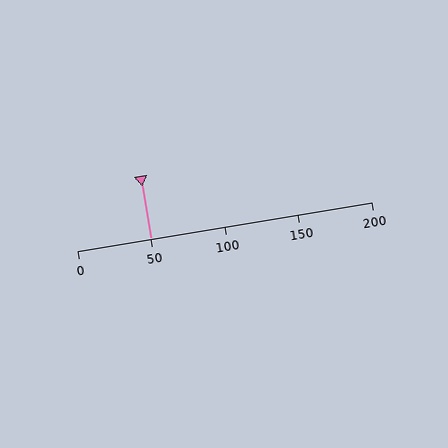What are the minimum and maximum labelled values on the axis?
The axis runs from 0 to 200.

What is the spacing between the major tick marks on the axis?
The major ticks are spaced 50 apart.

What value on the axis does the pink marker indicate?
The marker indicates approximately 50.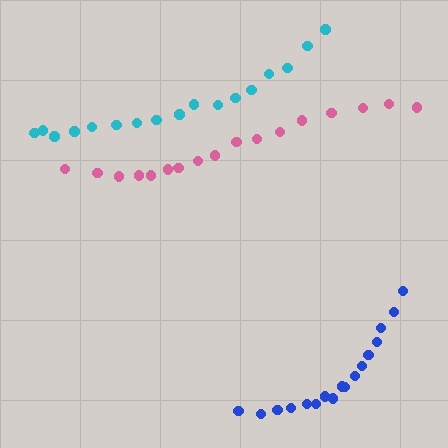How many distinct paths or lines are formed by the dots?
There are 3 distinct paths.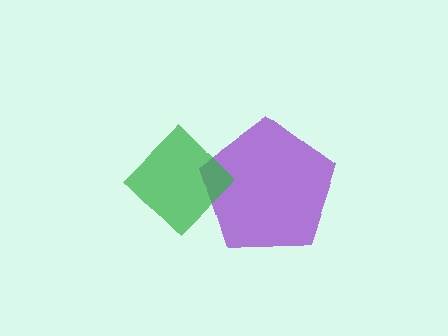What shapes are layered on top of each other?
The layered shapes are: a purple pentagon, a green diamond.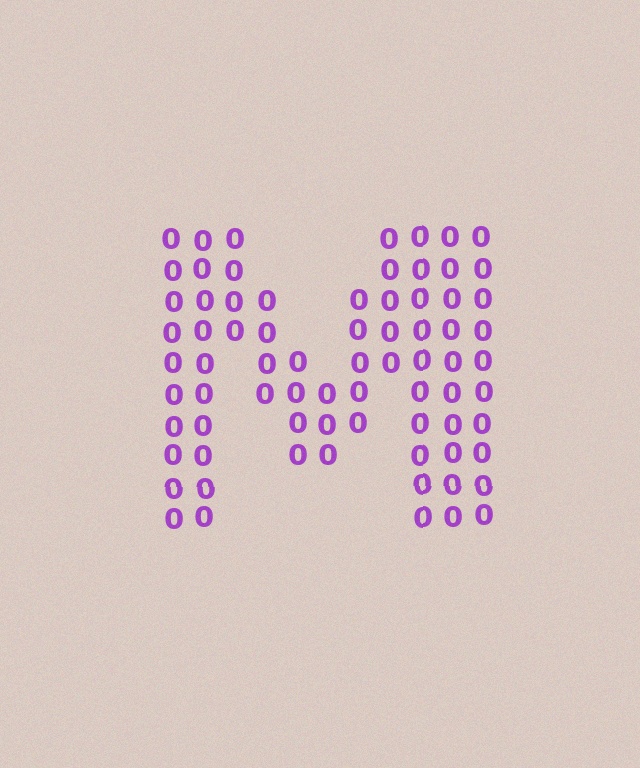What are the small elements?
The small elements are digit 0's.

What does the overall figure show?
The overall figure shows the letter M.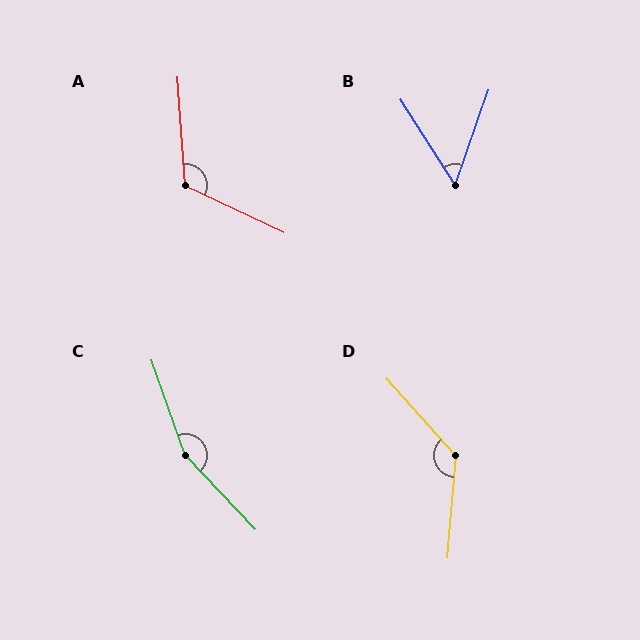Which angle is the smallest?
B, at approximately 52 degrees.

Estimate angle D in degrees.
Approximately 133 degrees.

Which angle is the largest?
C, at approximately 156 degrees.